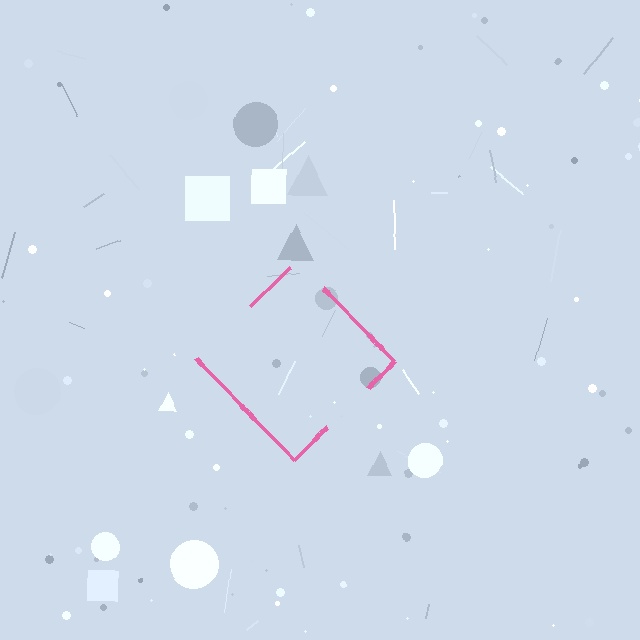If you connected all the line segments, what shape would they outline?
They would outline a diamond.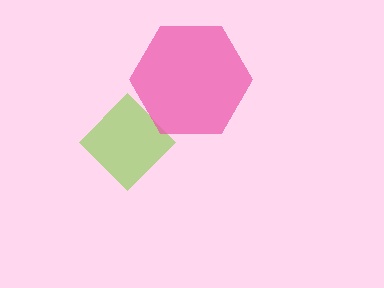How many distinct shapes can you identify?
There are 2 distinct shapes: a lime diamond, a pink hexagon.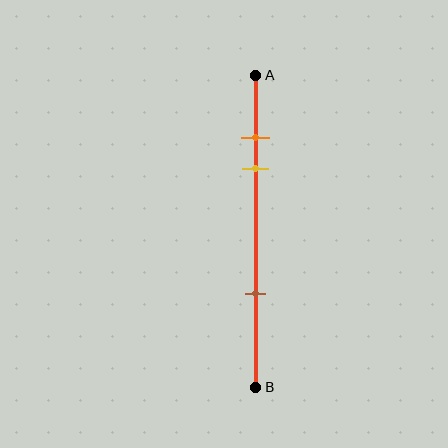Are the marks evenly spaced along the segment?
No, the marks are not evenly spaced.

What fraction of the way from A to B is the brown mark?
The brown mark is approximately 70% (0.7) of the way from A to B.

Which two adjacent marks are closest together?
The orange and yellow marks are the closest adjacent pair.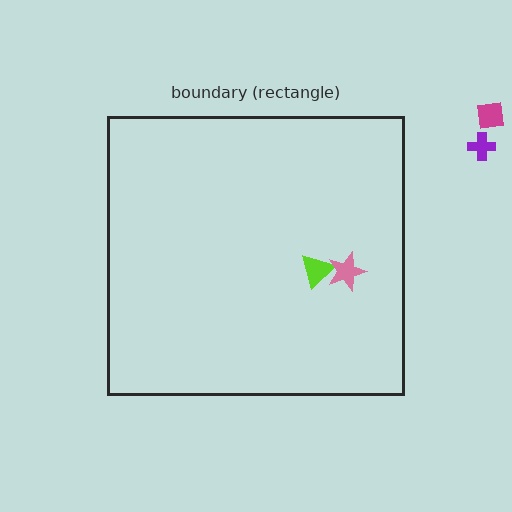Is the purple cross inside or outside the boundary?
Outside.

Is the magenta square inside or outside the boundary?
Outside.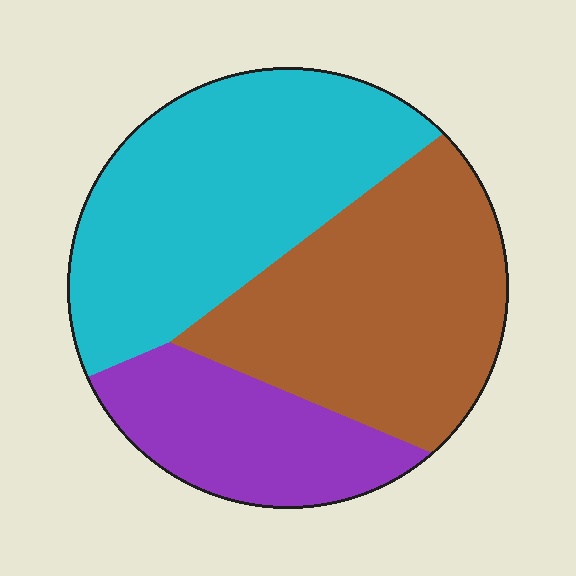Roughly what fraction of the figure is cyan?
Cyan covers 41% of the figure.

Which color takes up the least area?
Purple, at roughly 20%.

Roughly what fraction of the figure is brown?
Brown takes up between a quarter and a half of the figure.